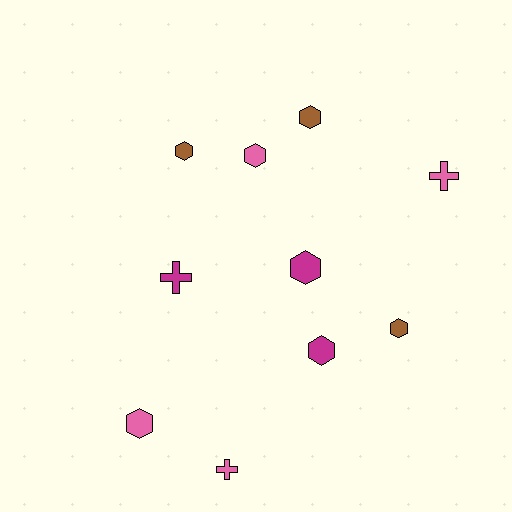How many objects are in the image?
There are 10 objects.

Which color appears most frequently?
Pink, with 4 objects.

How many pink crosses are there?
There are 2 pink crosses.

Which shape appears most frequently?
Hexagon, with 7 objects.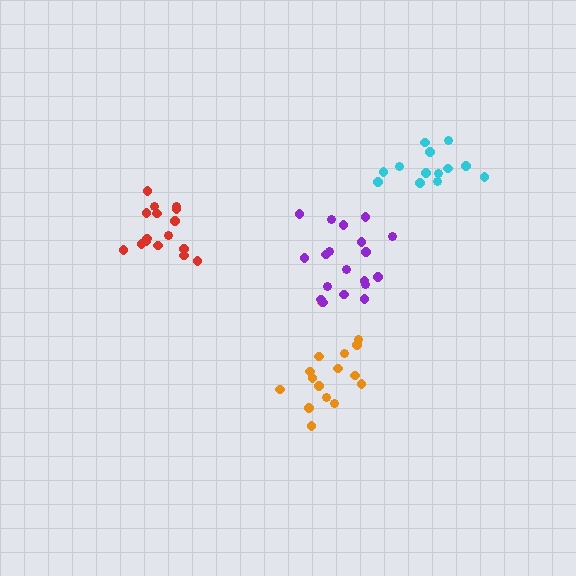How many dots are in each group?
Group 1: 16 dots, Group 2: 19 dots, Group 3: 13 dots, Group 4: 16 dots (64 total).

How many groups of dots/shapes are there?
There are 4 groups.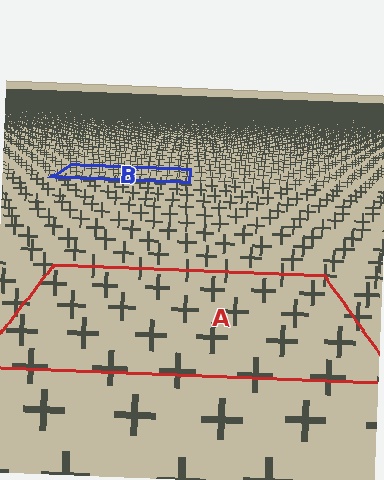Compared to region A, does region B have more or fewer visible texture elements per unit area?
Region B has more texture elements per unit area — they are packed more densely because it is farther away.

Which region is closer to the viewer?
Region A is closer. The texture elements there are larger and more spread out.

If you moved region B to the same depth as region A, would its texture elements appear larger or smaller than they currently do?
They would appear larger. At a closer depth, the same texture elements are projected at a bigger on-screen size.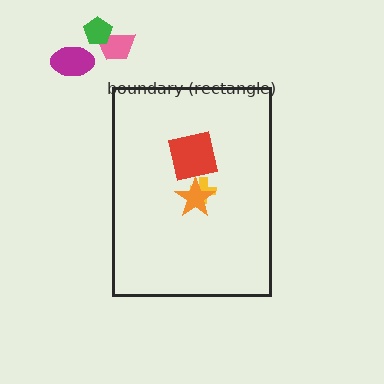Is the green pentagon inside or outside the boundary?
Outside.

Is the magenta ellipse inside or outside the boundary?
Outside.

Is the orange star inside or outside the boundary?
Inside.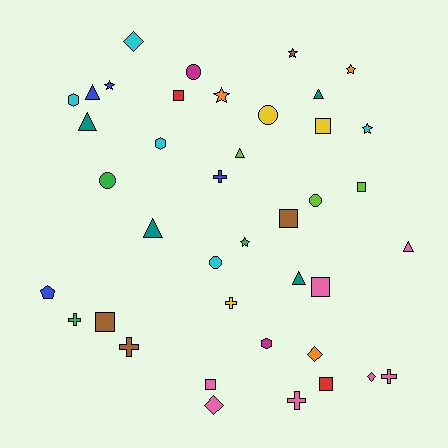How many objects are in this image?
There are 40 objects.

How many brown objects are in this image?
There are 4 brown objects.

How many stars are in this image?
There are 6 stars.